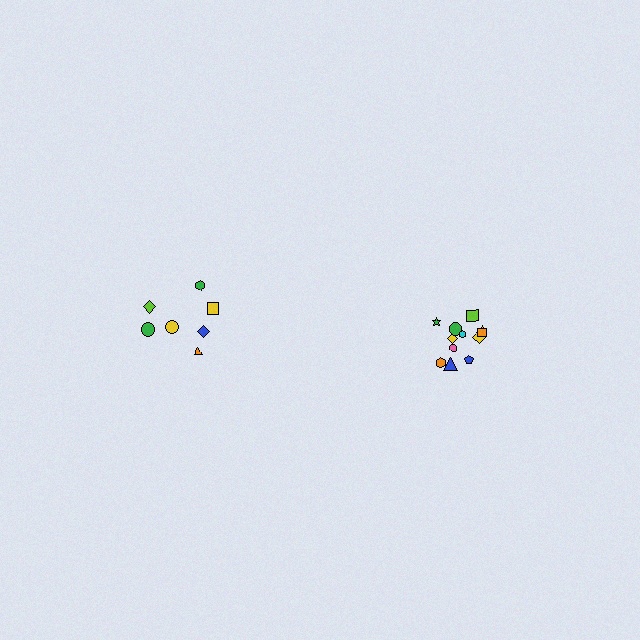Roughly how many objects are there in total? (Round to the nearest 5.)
Roughly 20 objects in total.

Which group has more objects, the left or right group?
The right group.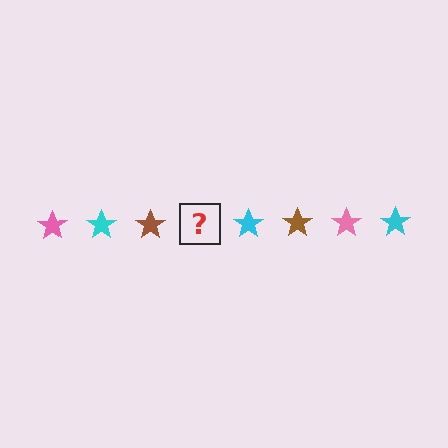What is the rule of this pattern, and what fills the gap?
The rule is that the pattern cycles through pink, cyan, brown stars. The gap should be filled with a pink star.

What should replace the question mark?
The question mark should be replaced with a pink star.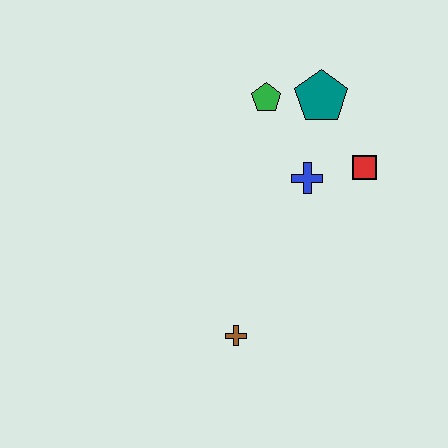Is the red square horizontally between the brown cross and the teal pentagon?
No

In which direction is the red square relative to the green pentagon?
The red square is to the right of the green pentagon.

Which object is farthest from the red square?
The brown cross is farthest from the red square.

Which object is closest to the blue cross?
The red square is closest to the blue cross.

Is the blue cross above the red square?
No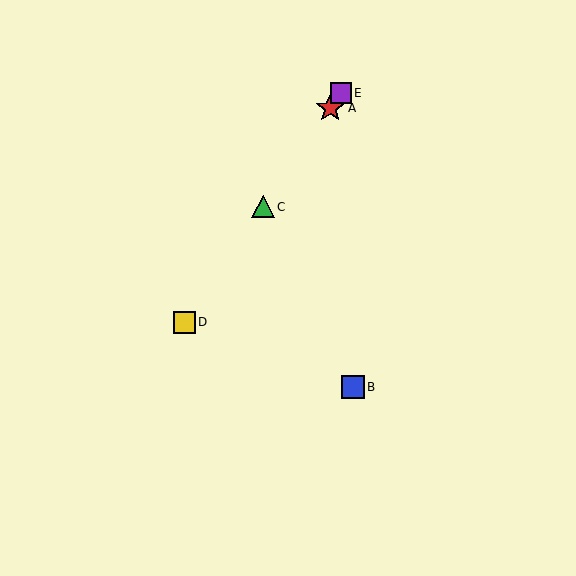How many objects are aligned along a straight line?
4 objects (A, C, D, E) are aligned along a straight line.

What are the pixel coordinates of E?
Object E is at (341, 93).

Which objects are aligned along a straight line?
Objects A, C, D, E are aligned along a straight line.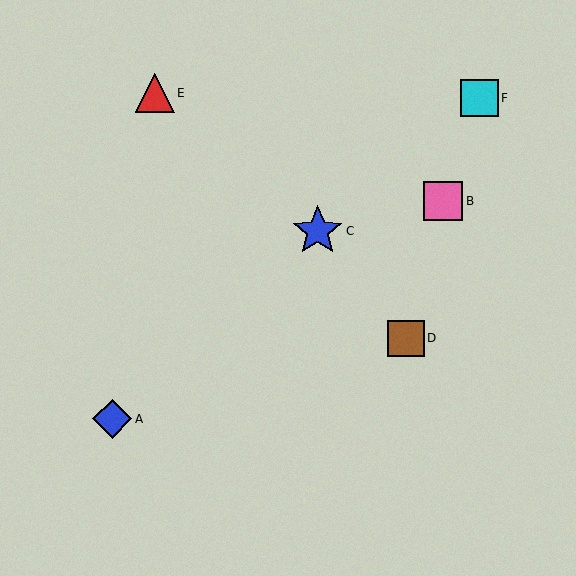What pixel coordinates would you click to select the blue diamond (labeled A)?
Click at (112, 419) to select the blue diamond A.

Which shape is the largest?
The blue star (labeled C) is the largest.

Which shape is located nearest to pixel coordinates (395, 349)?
The brown square (labeled D) at (406, 338) is nearest to that location.